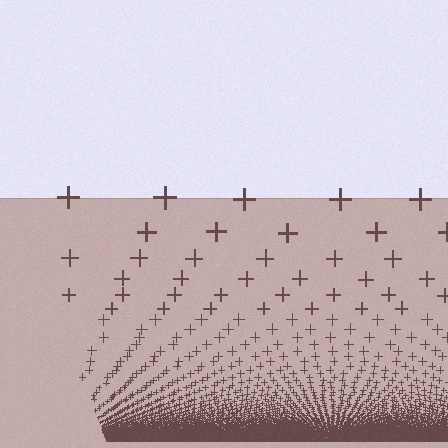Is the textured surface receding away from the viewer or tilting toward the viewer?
The surface appears to tilt toward the viewer. Texture elements get larger and sparser toward the top.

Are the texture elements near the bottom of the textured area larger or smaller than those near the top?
Smaller. The gradient is inverted — elements near the bottom are smaller and denser.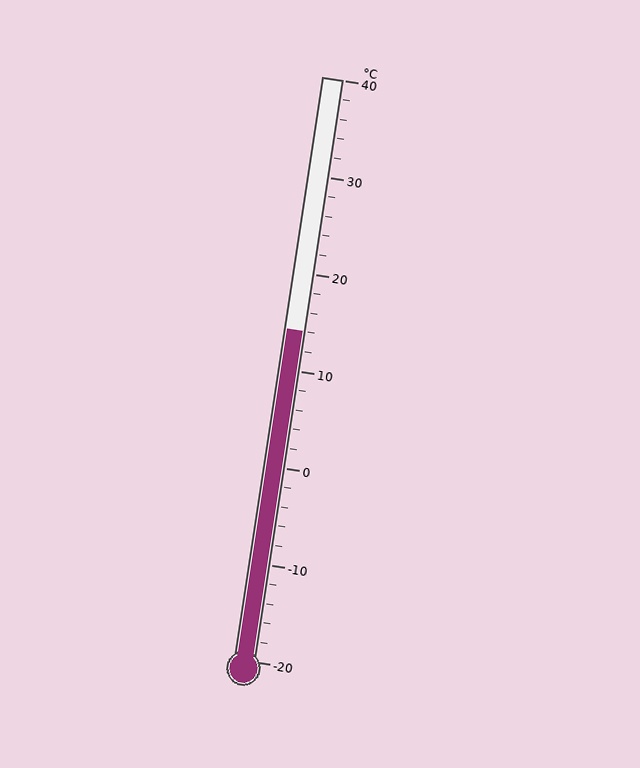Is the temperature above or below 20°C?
The temperature is below 20°C.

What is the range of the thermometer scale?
The thermometer scale ranges from -20°C to 40°C.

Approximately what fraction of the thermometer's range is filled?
The thermometer is filled to approximately 55% of its range.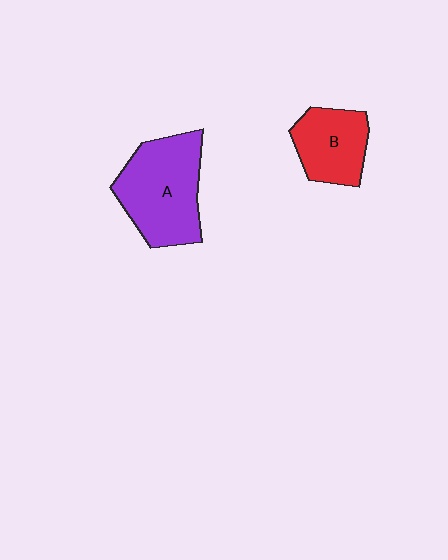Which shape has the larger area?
Shape A (purple).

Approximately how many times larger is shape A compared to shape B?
Approximately 1.6 times.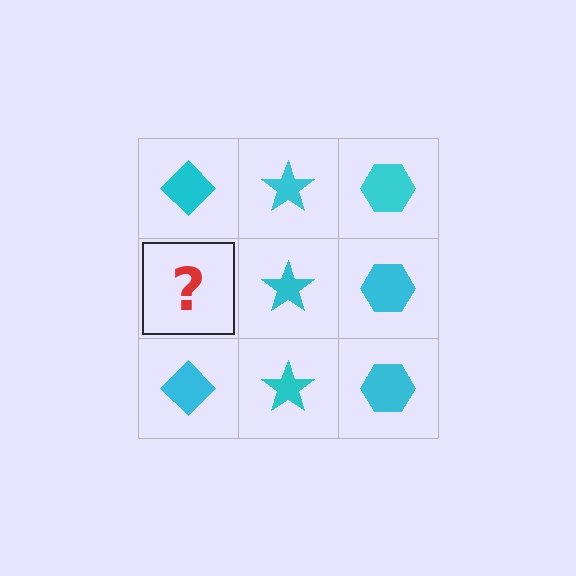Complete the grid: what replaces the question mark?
The question mark should be replaced with a cyan diamond.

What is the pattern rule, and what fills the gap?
The rule is that each column has a consistent shape. The gap should be filled with a cyan diamond.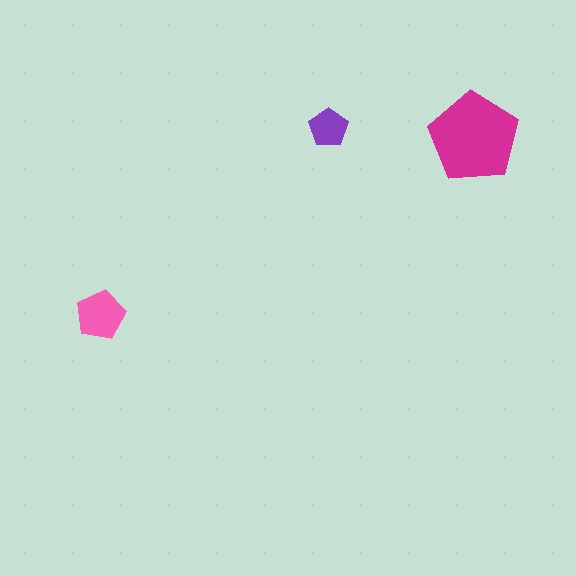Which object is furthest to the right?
The magenta pentagon is rightmost.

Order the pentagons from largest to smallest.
the magenta one, the pink one, the purple one.